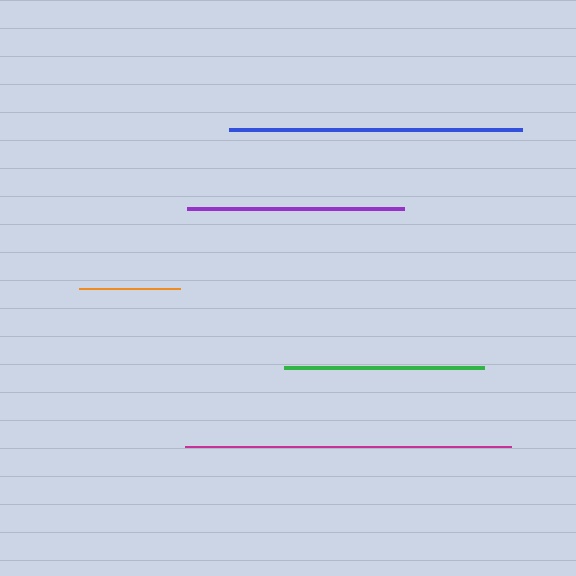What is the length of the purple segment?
The purple segment is approximately 218 pixels long.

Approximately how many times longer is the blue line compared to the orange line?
The blue line is approximately 2.9 times the length of the orange line.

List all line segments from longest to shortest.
From longest to shortest: magenta, blue, purple, green, orange.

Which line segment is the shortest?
The orange line is the shortest at approximately 101 pixels.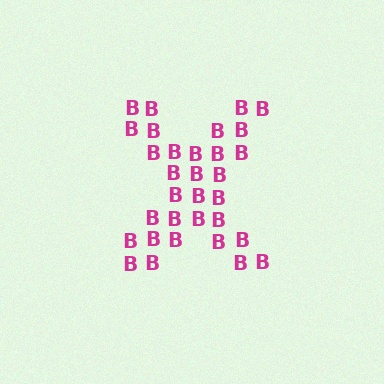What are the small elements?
The small elements are letter B's.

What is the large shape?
The large shape is the letter X.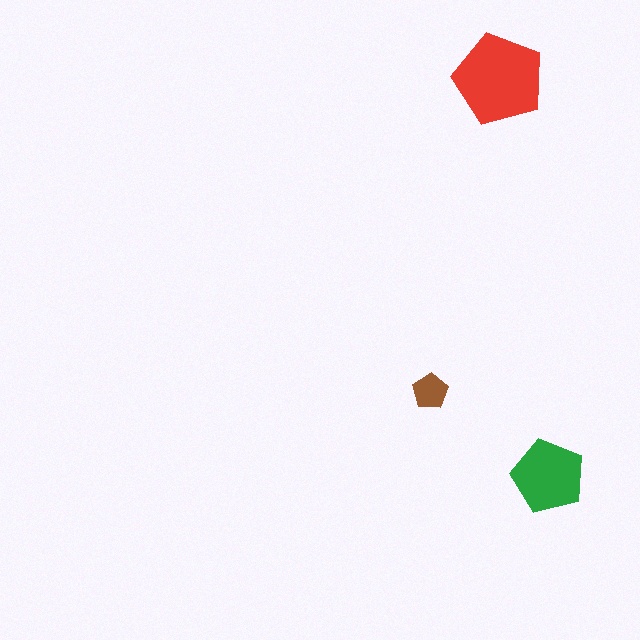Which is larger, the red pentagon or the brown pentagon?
The red one.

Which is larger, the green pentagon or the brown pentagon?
The green one.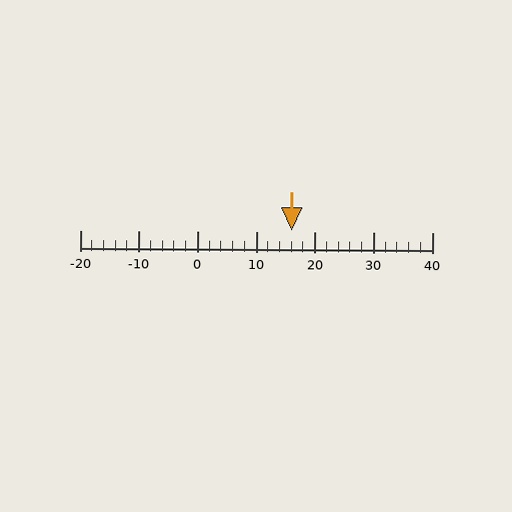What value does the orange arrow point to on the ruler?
The orange arrow points to approximately 16.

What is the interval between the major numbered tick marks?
The major tick marks are spaced 10 units apart.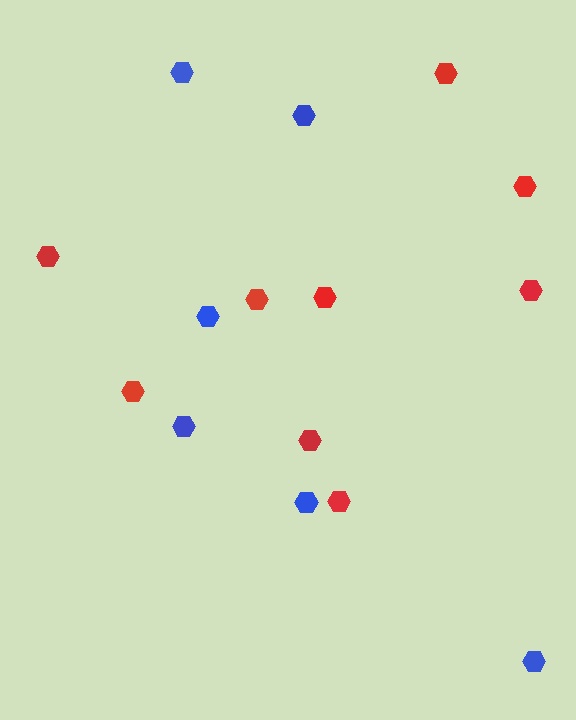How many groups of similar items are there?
There are 2 groups: one group of blue hexagons (6) and one group of red hexagons (9).